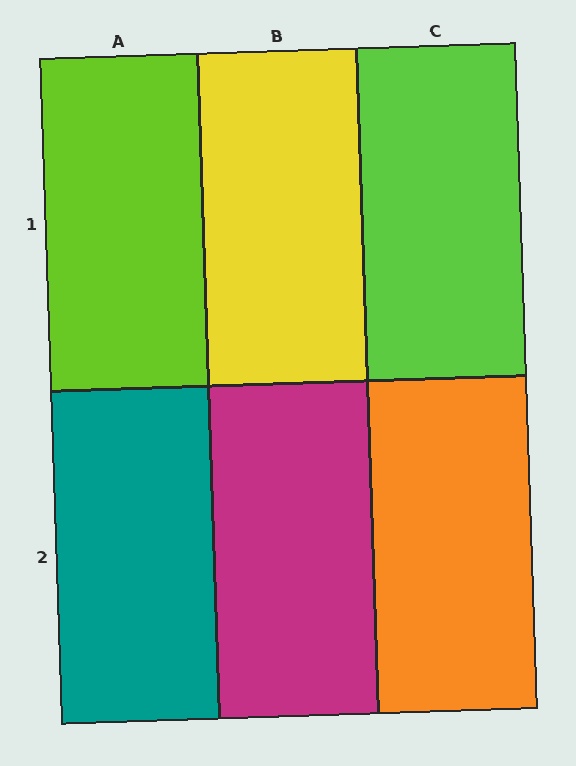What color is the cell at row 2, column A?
Teal.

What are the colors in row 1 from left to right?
Lime, yellow, lime.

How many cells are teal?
1 cell is teal.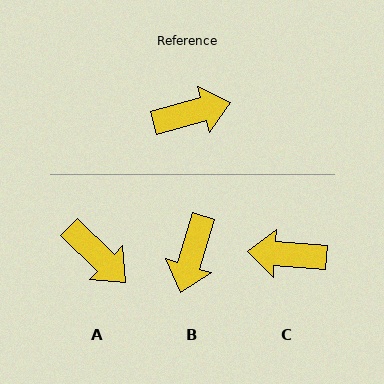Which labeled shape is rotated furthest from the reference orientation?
C, about 161 degrees away.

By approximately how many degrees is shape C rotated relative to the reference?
Approximately 161 degrees counter-clockwise.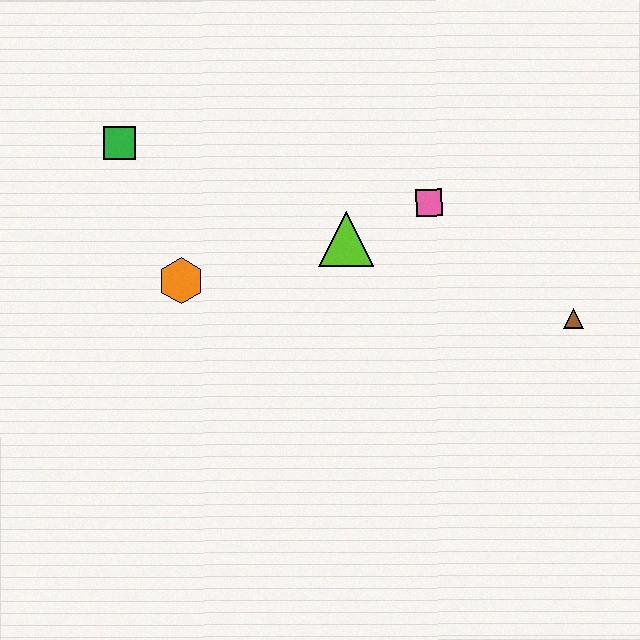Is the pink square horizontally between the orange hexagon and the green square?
No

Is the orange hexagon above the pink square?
No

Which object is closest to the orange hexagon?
The green square is closest to the orange hexagon.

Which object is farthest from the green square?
The brown triangle is farthest from the green square.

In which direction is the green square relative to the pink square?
The green square is to the left of the pink square.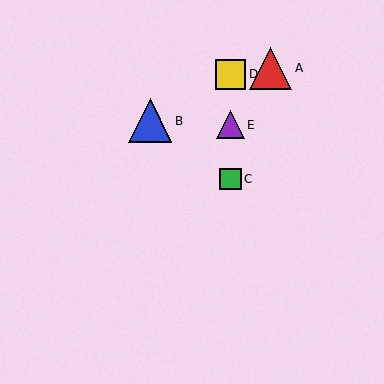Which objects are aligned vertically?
Objects C, D, E are aligned vertically.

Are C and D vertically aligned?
Yes, both are at x≈231.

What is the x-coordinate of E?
Object E is at x≈231.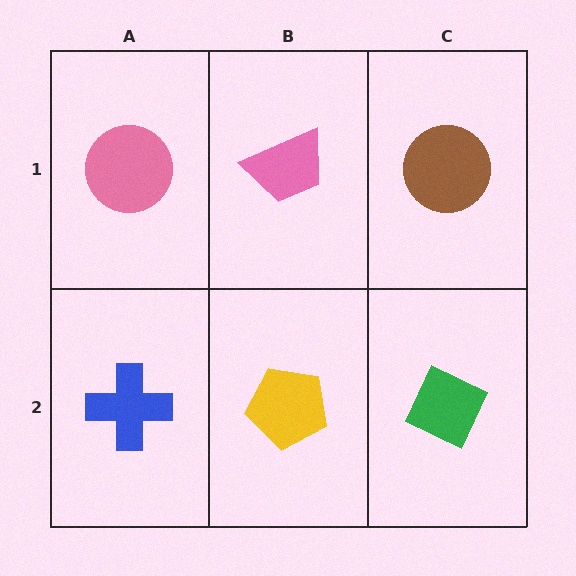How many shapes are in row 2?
3 shapes.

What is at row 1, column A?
A pink circle.